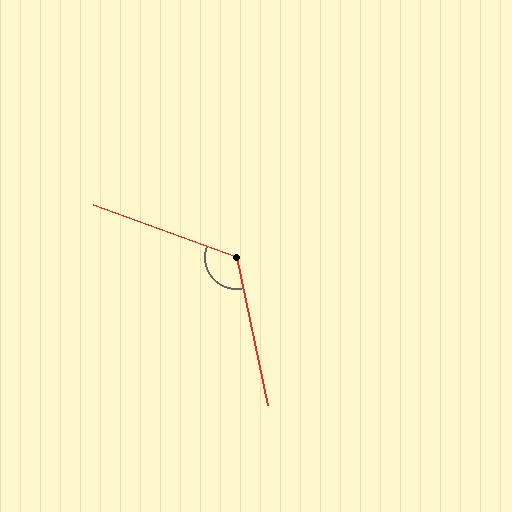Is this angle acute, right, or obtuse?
It is obtuse.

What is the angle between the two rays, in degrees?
Approximately 122 degrees.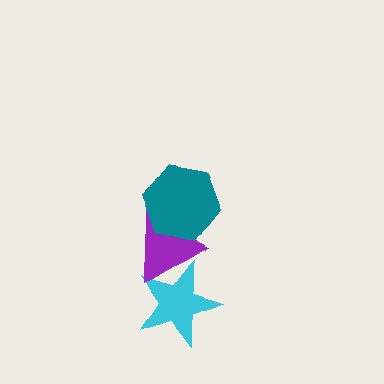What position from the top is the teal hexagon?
The teal hexagon is 1st from the top.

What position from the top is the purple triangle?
The purple triangle is 2nd from the top.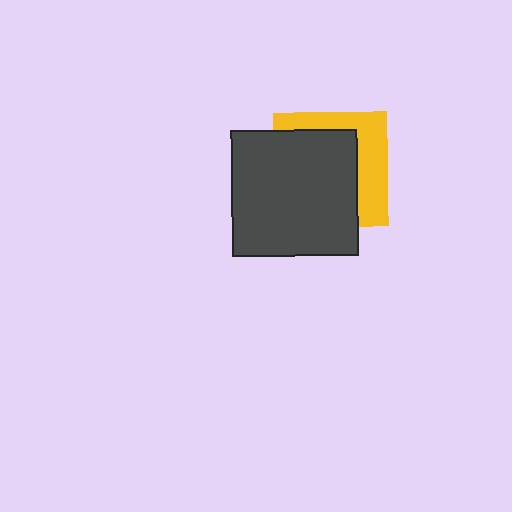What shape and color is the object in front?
The object in front is a dark gray square.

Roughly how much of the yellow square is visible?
A small part of it is visible (roughly 37%).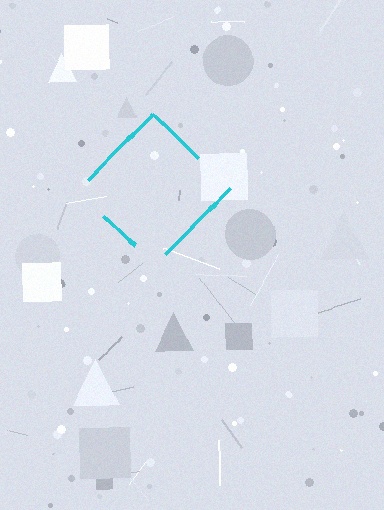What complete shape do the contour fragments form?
The contour fragments form a diamond.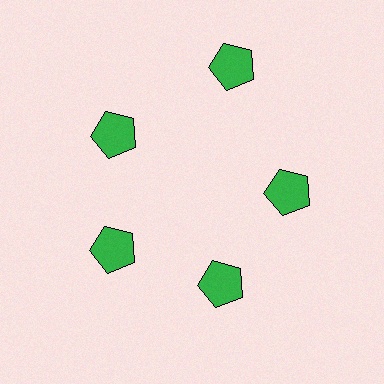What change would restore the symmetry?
The symmetry would be restored by moving it inward, back onto the ring so that all 5 pentagons sit at equal angles and equal distance from the center.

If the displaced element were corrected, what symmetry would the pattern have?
It would have 5-fold rotational symmetry — the pattern would map onto itself every 72 degrees.